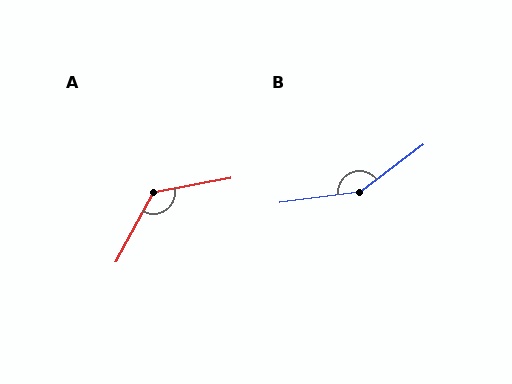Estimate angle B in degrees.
Approximately 151 degrees.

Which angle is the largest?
B, at approximately 151 degrees.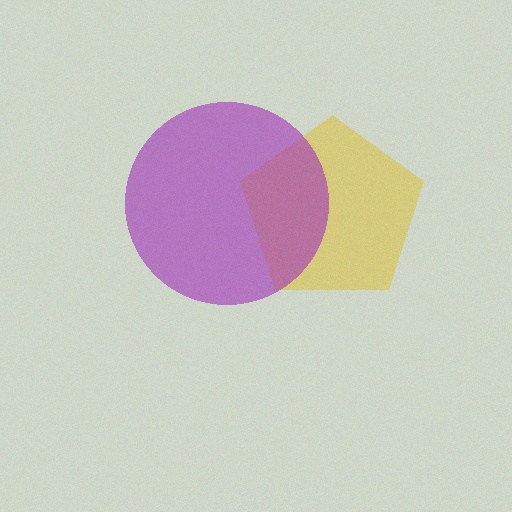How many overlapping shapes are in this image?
There are 2 overlapping shapes in the image.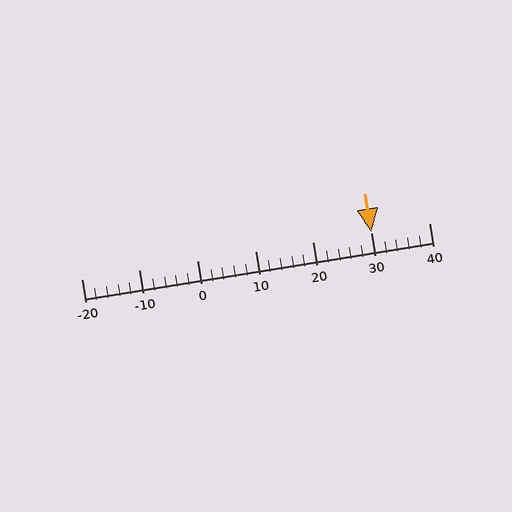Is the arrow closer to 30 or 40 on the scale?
The arrow is closer to 30.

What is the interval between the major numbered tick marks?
The major tick marks are spaced 10 units apart.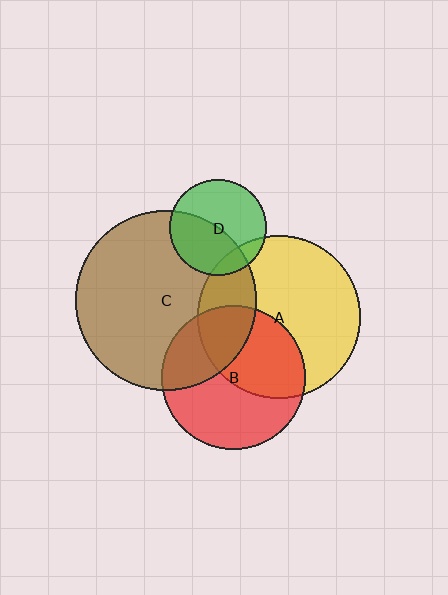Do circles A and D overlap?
Yes.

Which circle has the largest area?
Circle C (brown).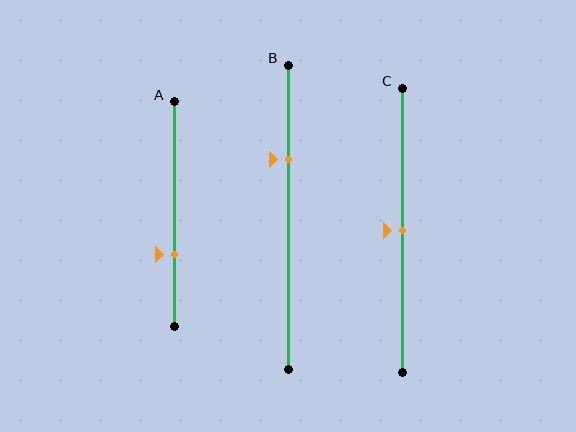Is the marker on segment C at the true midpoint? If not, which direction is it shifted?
Yes, the marker on segment C is at the true midpoint.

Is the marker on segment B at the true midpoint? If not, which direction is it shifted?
No, the marker on segment B is shifted upward by about 19% of the segment length.